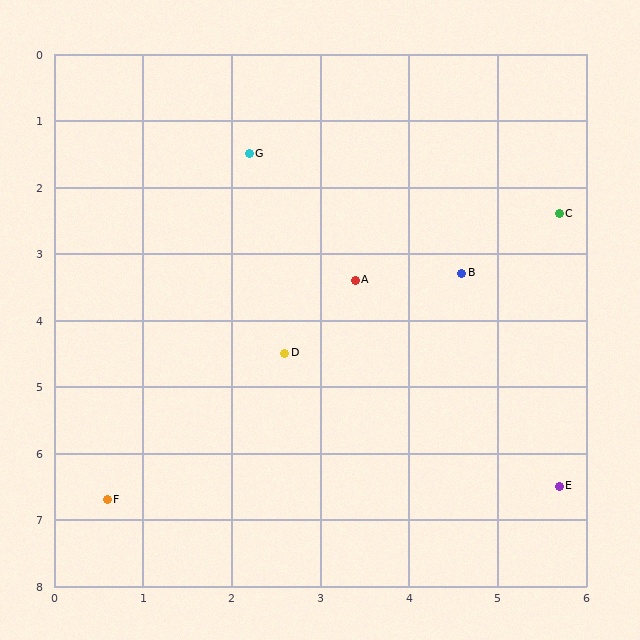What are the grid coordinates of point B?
Point B is at approximately (4.6, 3.3).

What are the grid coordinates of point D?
Point D is at approximately (2.6, 4.5).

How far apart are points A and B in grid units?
Points A and B are about 1.2 grid units apart.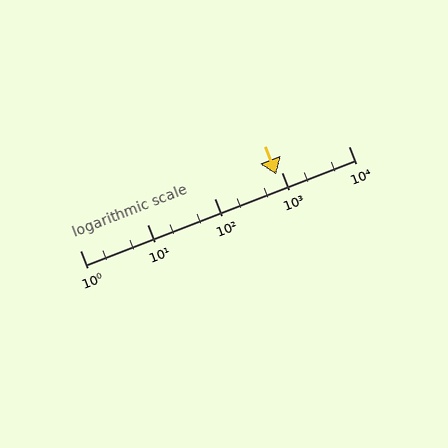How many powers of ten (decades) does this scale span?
The scale spans 4 decades, from 1 to 10000.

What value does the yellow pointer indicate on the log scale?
The pointer indicates approximately 850.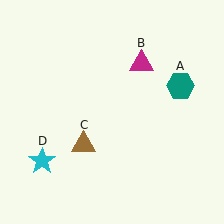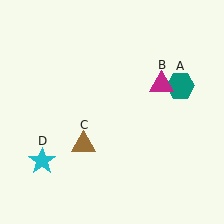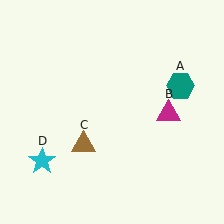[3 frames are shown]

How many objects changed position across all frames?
1 object changed position: magenta triangle (object B).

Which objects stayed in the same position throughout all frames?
Teal hexagon (object A) and brown triangle (object C) and cyan star (object D) remained stationary.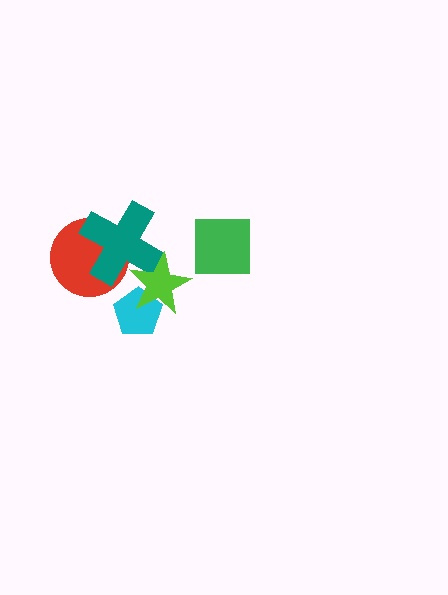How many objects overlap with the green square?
0 objects overlap with the green square.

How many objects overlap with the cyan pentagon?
1 object overlaps with the cyan pentagon.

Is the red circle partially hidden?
Yes, it is partially covered by another shape.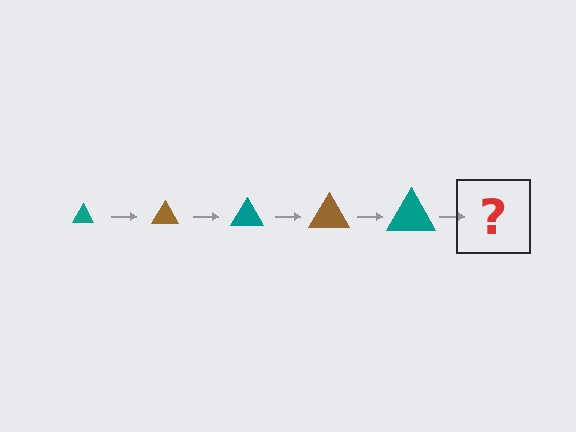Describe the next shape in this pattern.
It should be a brown triangle, larger than the previous one.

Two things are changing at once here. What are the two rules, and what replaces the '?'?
The two rules are that the triangle grows larger each step and the color cycles through teal and brown. The '?' should be a brown triangle, larger than the previous one.